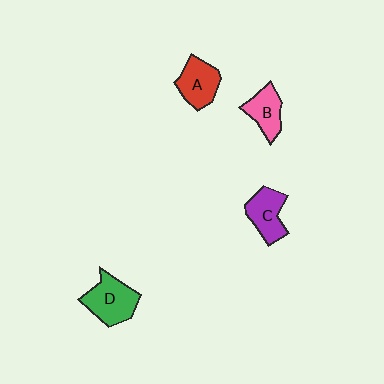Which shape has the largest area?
Shape D (green).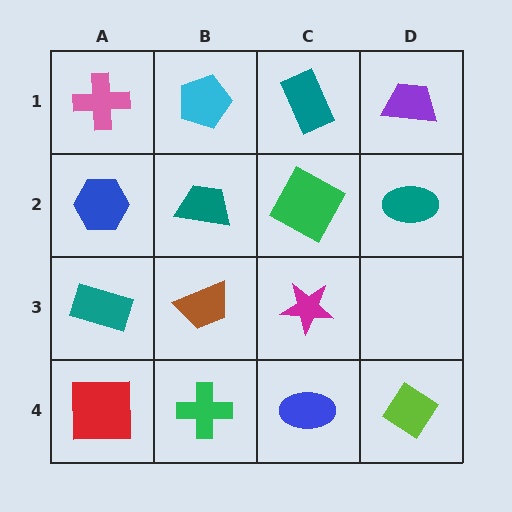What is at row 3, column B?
A brown trapezoid.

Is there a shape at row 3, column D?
No, that cell is empty.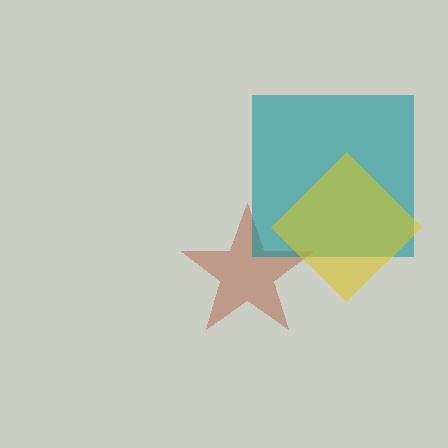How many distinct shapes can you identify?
There are 3 distinct shapes: a brown star, a teal square, a yellow diamond.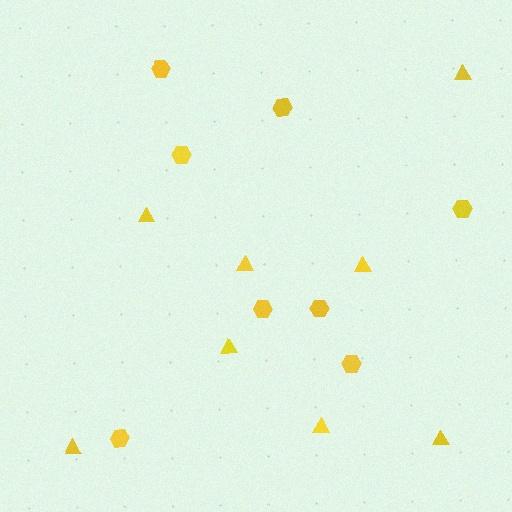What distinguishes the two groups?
There are 2 groups: one group of triangles (8) and one group of hexagons (8).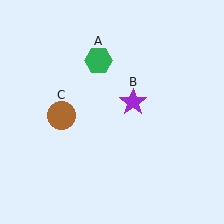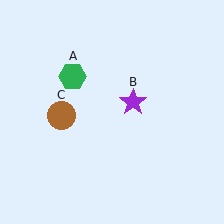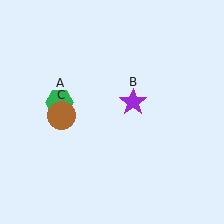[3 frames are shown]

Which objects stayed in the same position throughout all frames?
Purple star (object B) and brown circle (object C) remained stationary.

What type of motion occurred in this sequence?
The green hexagon (object A) rotated counterclockwise around the center of the scene.